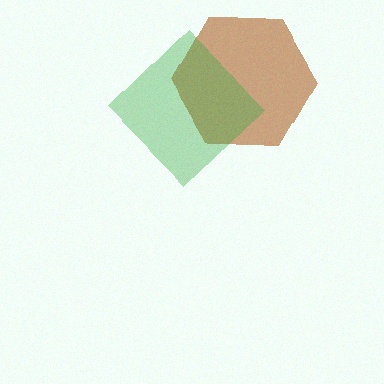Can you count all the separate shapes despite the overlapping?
Yes, there are 2 separate shapes.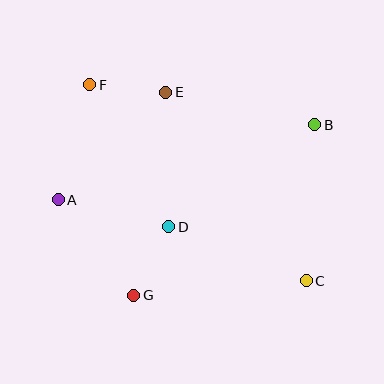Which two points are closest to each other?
Points E and F are closest to each other.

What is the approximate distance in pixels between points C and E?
The distance between C and E is approximately 235 pixels.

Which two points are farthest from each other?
Points C and F are farthest from each other.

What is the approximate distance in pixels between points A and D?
The distance between A and D is approximately 114 pixels.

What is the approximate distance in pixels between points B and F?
The distance between B and F is approximately 228 pixels.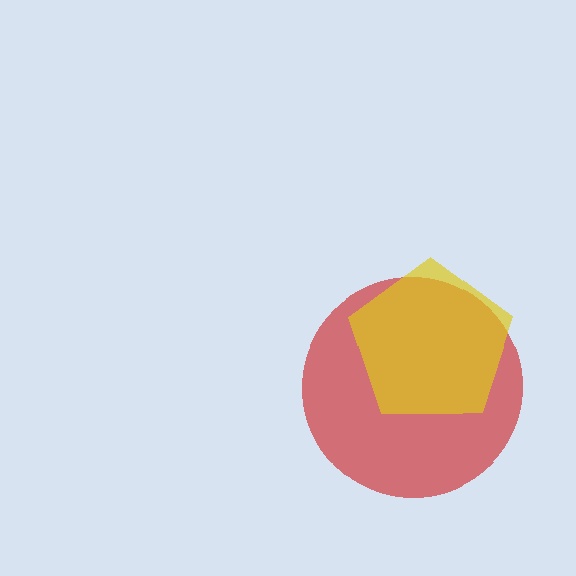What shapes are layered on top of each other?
The layered shapes are: a red circle, a yellow pentagon.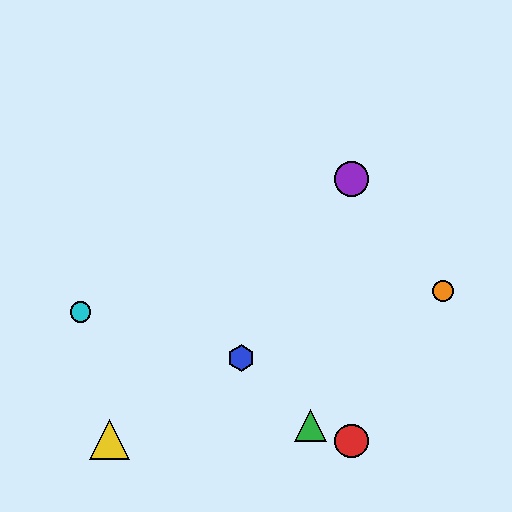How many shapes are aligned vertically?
2 shapes (the red circle, the purple circle) are aligned vertically.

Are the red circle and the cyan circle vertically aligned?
No, the red circle is at x≈352 and the cyan circle is at x≈80.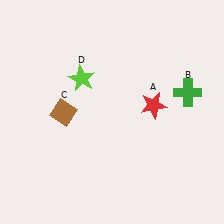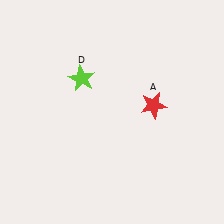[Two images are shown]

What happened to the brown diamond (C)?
The brown diamond (C) was removed in Image 2. It was in the bottom-left area of Image 1.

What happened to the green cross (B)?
The green cross (B) was removed in Image 2. It was in the top-right area of Image 1.